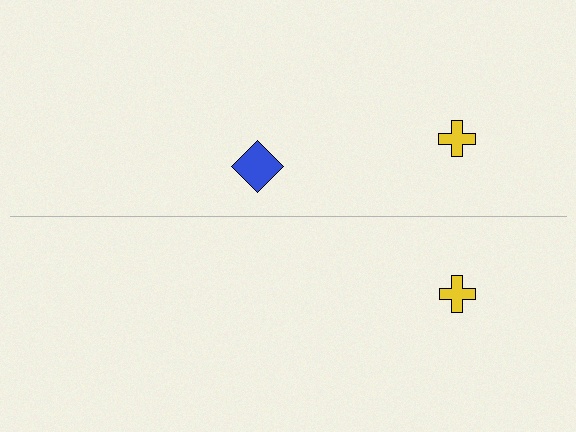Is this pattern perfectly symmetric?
No, the pattern is not perfectly symmetric. A blue diamond is missing from the bottom side.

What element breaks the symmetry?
A blue diamond is missing from the bottom side.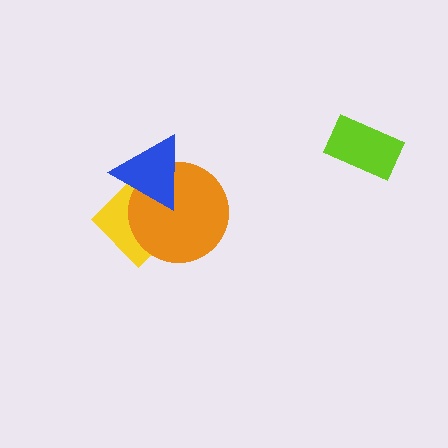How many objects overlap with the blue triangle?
2 objects overlap with the blue triangle.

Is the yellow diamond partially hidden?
Yes, it is partially covered by another shape.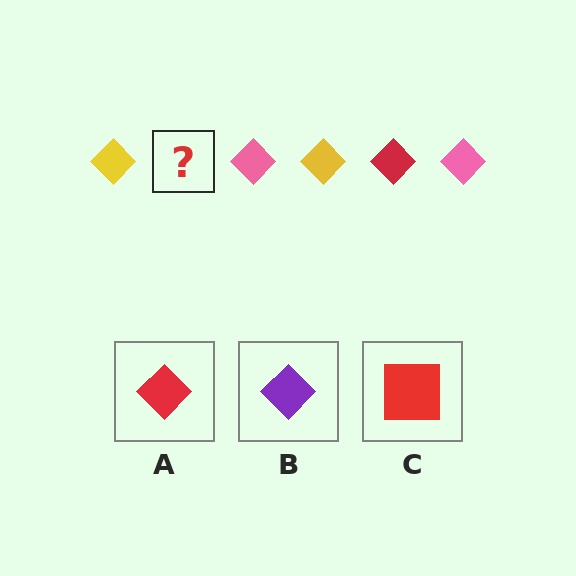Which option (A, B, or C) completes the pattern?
A.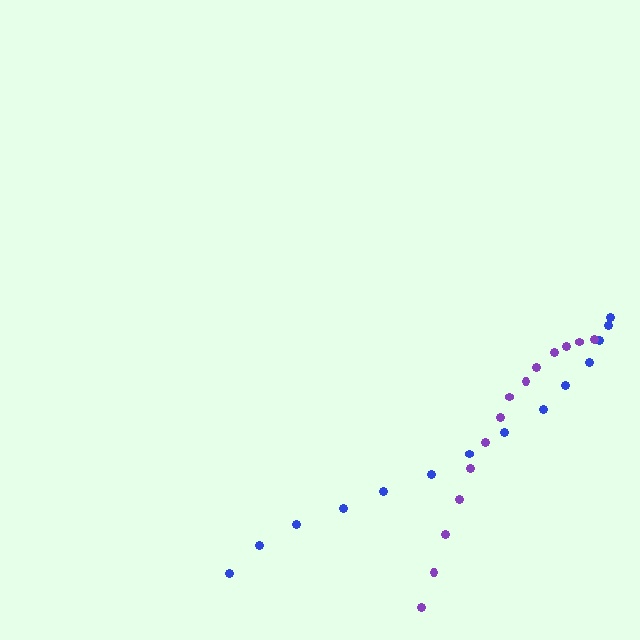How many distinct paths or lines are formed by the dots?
There are 2 distinct paths.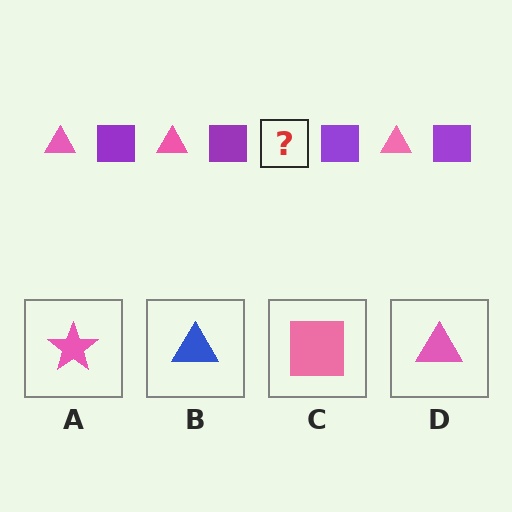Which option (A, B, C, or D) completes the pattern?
D.